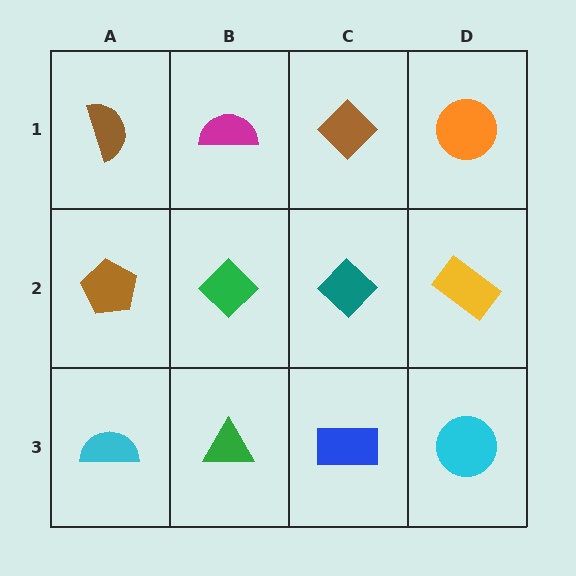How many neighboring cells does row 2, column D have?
3.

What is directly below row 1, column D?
A yellow rectangle.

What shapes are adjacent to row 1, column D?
A yellow rectangle (row 2, column D), a brown diamond (row 1, column C).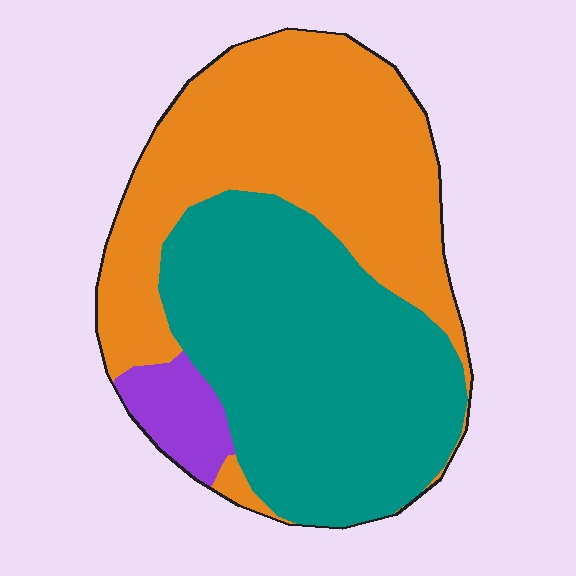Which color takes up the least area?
Purple, at roughly 5%.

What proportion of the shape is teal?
Teal covers roughly 50% of the shape.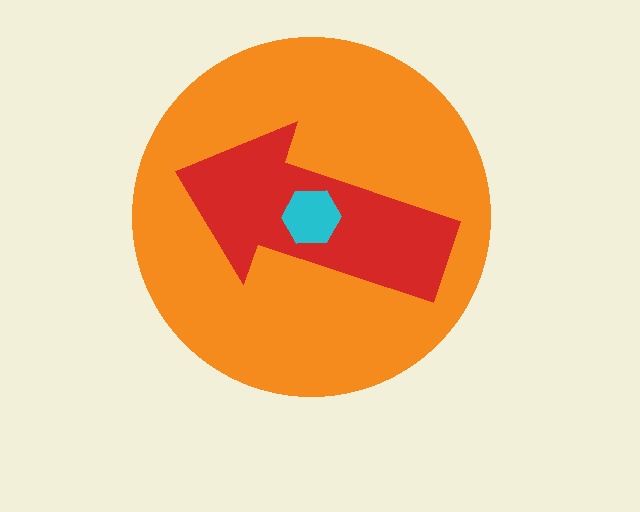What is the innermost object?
The cyan hexagon.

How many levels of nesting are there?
3.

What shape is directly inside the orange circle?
The red arrow.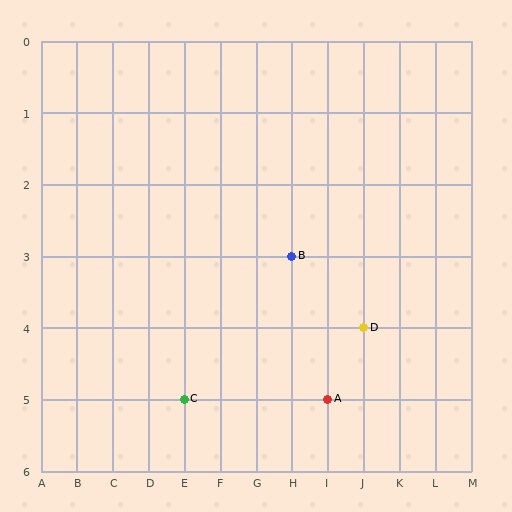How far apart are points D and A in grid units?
Points D and A are 1 column and 1 row apart (about 1.4 grid units diagonally).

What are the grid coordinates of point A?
Point A is at grid coordinates (I, 5).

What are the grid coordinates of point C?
Point C is at grid coordinates (E, 5).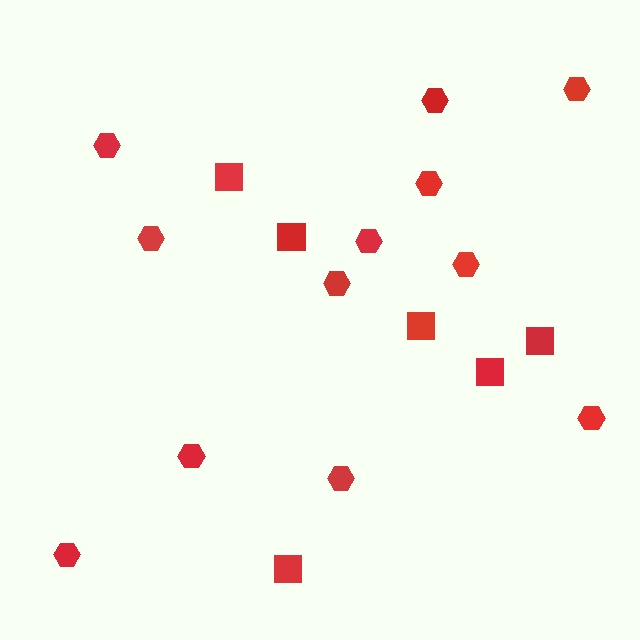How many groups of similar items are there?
There are 2 groups: one group of hexagons (12) and one group of squares (6).